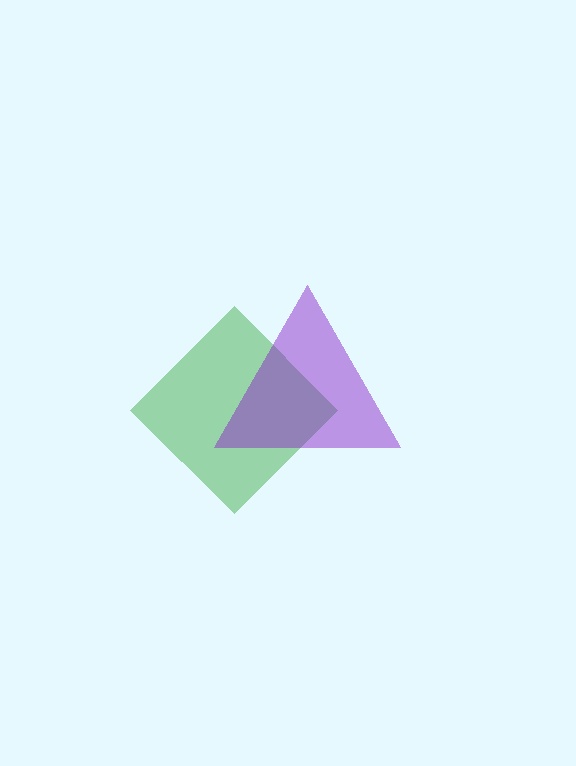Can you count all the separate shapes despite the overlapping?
Yes, there are 2 separate shapes.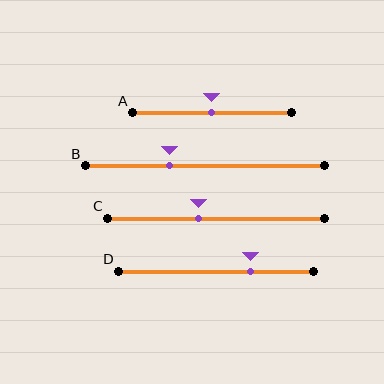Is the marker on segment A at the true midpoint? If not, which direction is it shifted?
Yes, the marker on segment A is at the true midpoint.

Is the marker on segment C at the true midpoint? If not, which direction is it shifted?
No, the marker on segment C is shifted to the left by about 8% of the segment length.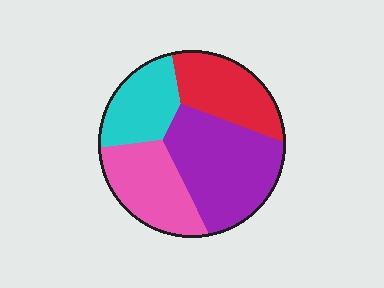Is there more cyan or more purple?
Purple.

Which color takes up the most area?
Purple, at roughly 35%.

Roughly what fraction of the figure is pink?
Pink takes up about one quarter (1/4) of the figure.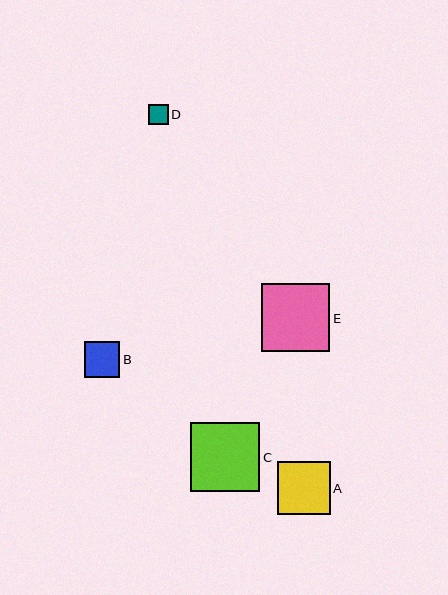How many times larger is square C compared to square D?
Square C is approximately 3.5 times the size of square D.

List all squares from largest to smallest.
From largest to smallest: C, E, A, B, D.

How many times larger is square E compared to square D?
Square E is approximately 3.4 times the size of square D.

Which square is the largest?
Square C is the largest with a size of approximately 69 pixels.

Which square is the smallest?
Square D is the smallest with a size of approximately 20 pixels.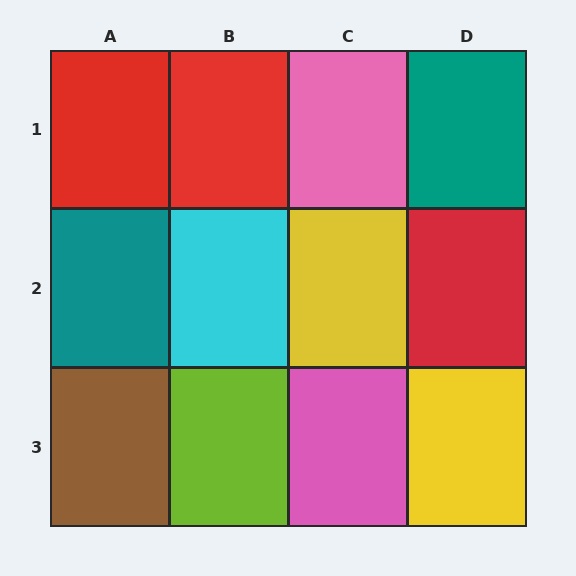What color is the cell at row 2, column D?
Red.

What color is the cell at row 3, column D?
Yellow.